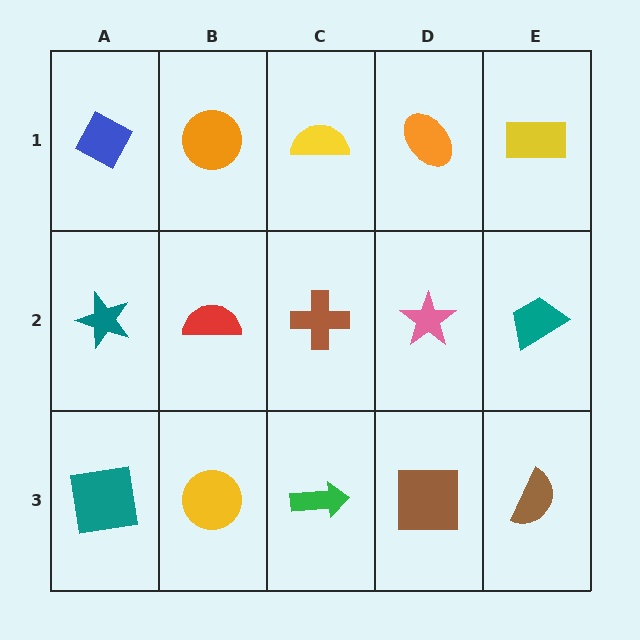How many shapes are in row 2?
5 shapes.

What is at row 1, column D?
An orange ellipse.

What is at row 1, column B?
An orange circle.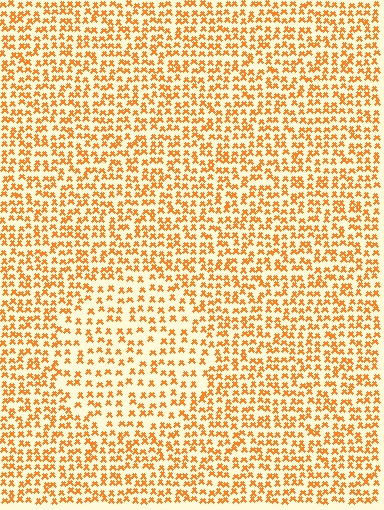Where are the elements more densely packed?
The elements are more densely packed outside the circle boundary.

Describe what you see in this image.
The image contains small orange elements arranged at two different densities. A circle-shaped region is visible where the elements are less densely packed than the surrounding area.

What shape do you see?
I see a circle.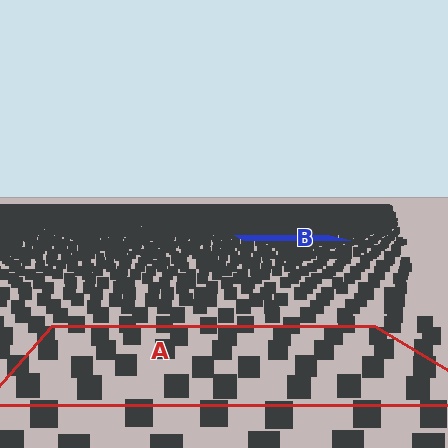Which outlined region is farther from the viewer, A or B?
Region B is farther from the viewer — the texture elements inside it appear smaller and more densely packed.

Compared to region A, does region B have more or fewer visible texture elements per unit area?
Region B has more texture elements per unit area — they are packed more densely because it is farther away.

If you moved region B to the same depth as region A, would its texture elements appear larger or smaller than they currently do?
They would appear larger. At a closer depth, the same texture elements are projected at a bigger on-screen size.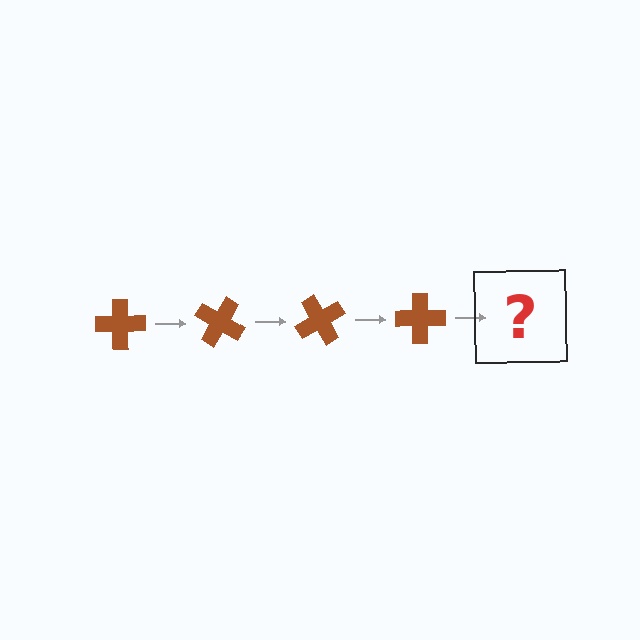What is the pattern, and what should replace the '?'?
The pattern is that the cross rotates 30 degrees each step. The '?' should be a brown cross rotated 120 degrees.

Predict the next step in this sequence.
The next step is a brown cross rotated 120 degrees.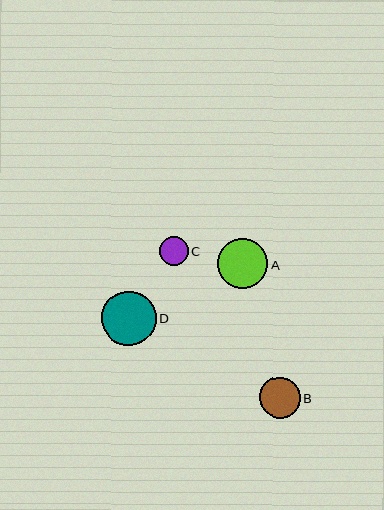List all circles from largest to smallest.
From largest to smallest: D, A, B, C.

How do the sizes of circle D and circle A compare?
Circle D and circle A are approximately the same size.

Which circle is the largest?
Circle D is the largest with a size of approximately 54 pixels.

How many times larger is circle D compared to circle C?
Circle D is approximately 1.9 times the size of circle C.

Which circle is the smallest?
Circle C is the smallest with a size of approximately 29 pixels.